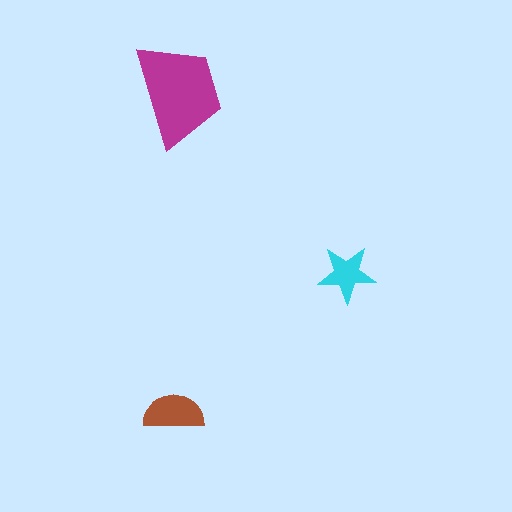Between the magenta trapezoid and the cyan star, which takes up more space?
The magenta trapezoid.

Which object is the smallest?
The cyan star.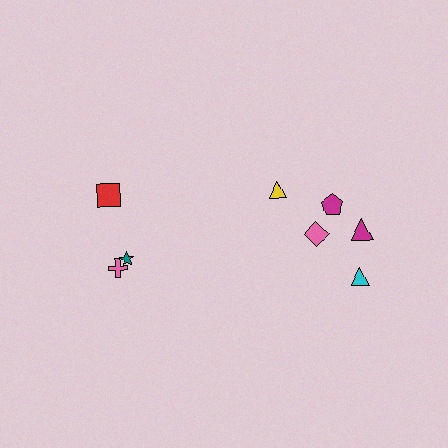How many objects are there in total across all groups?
There are 8 objects.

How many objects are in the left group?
There are 3 objects.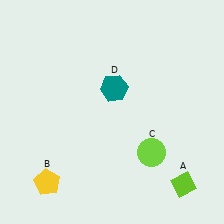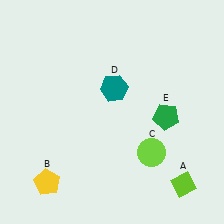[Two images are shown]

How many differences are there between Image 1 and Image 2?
There is 1 difference between the two images.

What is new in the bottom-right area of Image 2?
A green pentagon (E) was added in the bottom-right area of Image 2.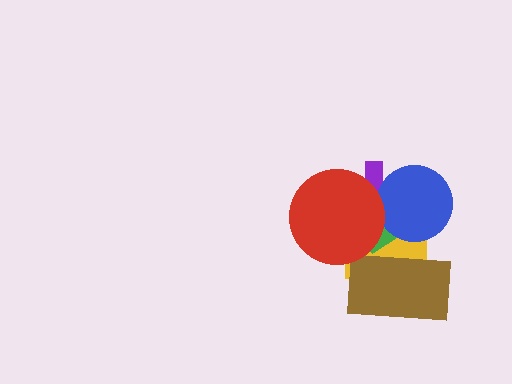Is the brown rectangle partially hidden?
No, no other shape covers it.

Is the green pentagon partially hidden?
Yes, it is partially covered by another shape.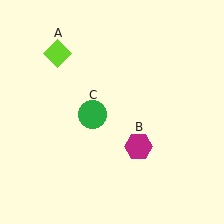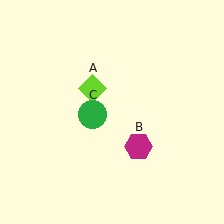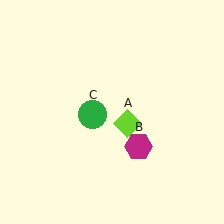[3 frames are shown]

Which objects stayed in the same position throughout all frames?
Magenta hexagon (object B) and green circle (object C) remained stationary.